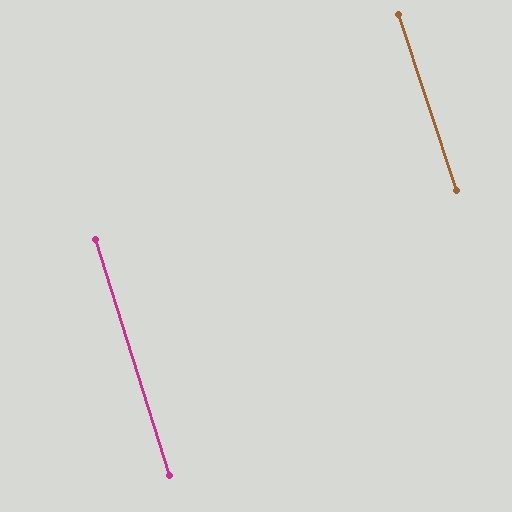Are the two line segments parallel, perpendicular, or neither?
Parallel — their directions differ by only 0.7°.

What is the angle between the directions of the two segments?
Approximately 1 degree.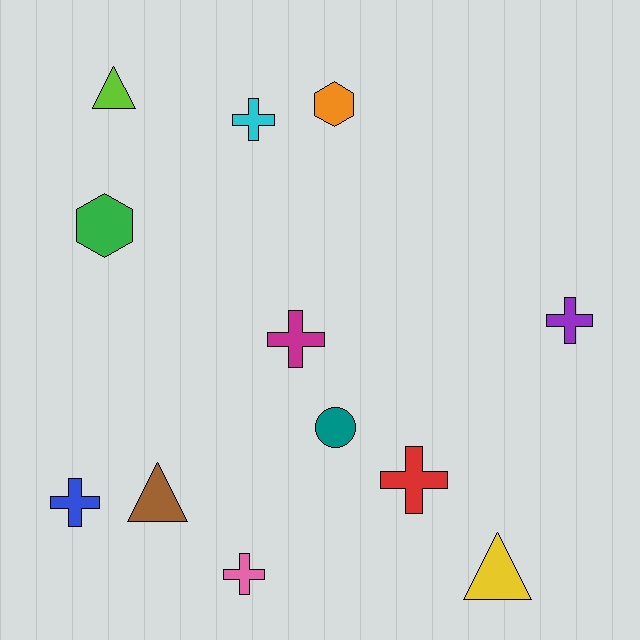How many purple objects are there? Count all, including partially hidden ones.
There is 1 purple object.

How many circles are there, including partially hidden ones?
There is 1 circle.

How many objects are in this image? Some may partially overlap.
There are 12 objects.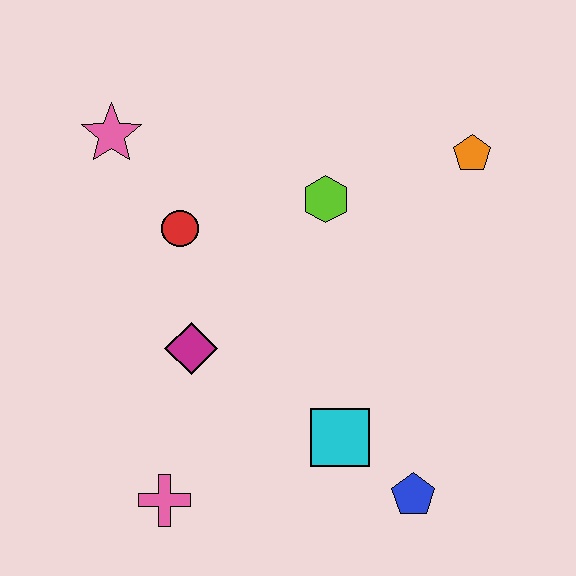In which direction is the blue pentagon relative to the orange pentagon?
The blue pentagon is below the orange pentagon.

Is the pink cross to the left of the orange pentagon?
Yes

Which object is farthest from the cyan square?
The pink star is farthest from the cyan square.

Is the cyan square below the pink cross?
No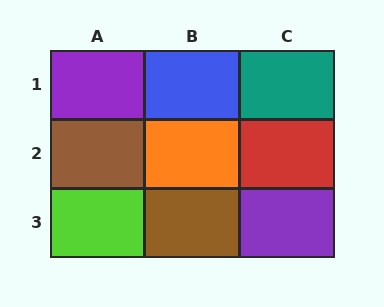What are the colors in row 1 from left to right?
Purple, blue, teal.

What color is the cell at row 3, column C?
Purple.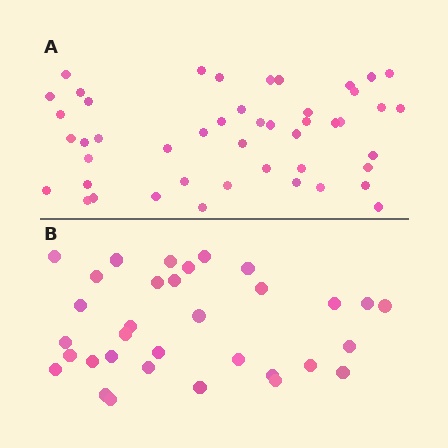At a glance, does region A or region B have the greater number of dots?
Region A (the top region) has more dots.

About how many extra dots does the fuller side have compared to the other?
Region A has approximately 15 more dots than region B.